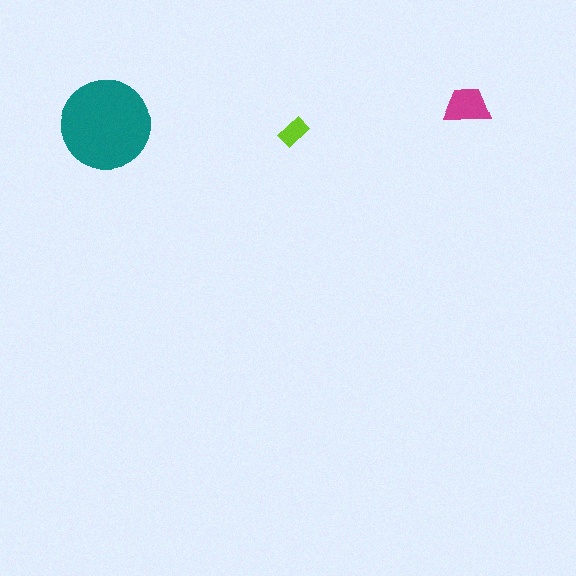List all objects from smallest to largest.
The lime rectangle, the magenta trapezoid, the teal circle.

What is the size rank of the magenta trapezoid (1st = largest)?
2nd.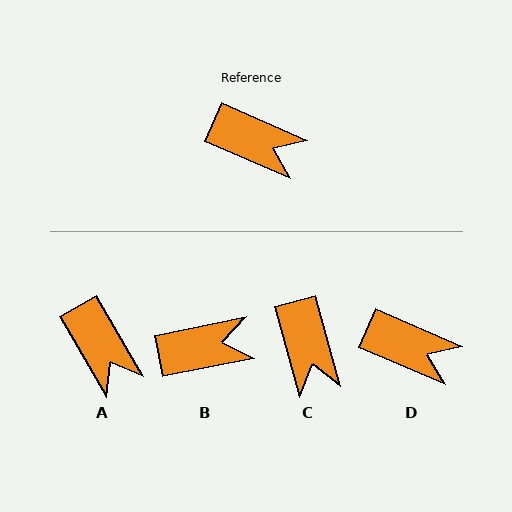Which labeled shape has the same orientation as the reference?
D.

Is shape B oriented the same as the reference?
No, it is off by about 35 degrees.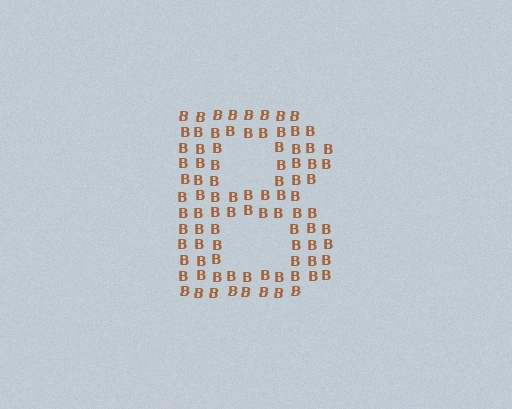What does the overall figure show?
The overall figure shows the letter B.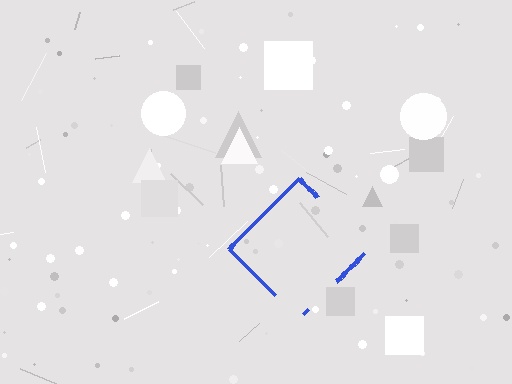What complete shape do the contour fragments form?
The contour fragments form a diamond.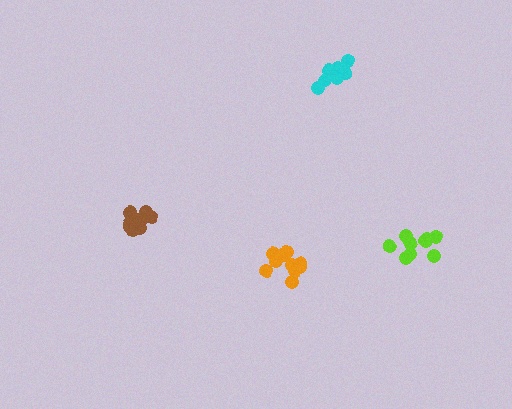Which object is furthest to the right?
The lime cluster is rightmost.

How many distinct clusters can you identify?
There are 4 distinct clusters.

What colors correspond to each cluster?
The clusters are colored: brown, orange, lime, cyan.